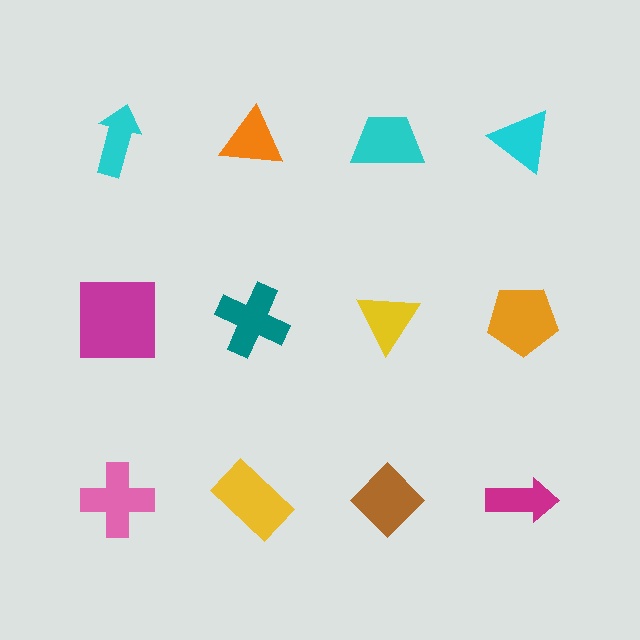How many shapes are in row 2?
4 shapes.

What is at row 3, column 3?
A brown diamond.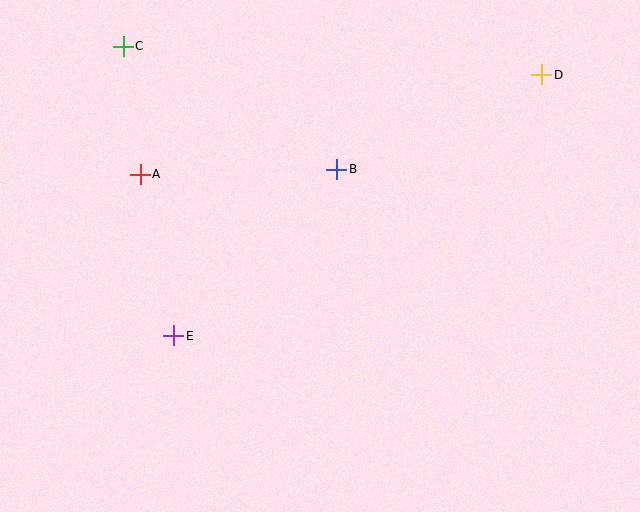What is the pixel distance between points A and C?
The distance between A and C is 129 pixels.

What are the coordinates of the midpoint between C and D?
The midpoint between C and D is at (332, 60).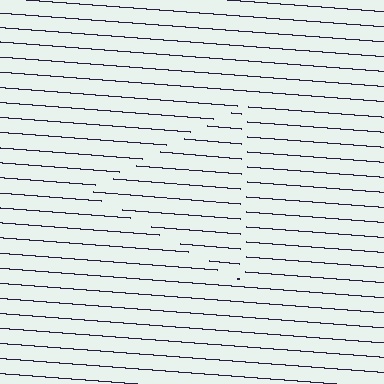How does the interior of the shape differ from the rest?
The interior of the shape contains the same grating, shifted by half a period — the contour is defined by the phase discontinuity where line-ends from the inner and outer gratings abut.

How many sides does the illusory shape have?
3 sides — the line-ends trace a triangle.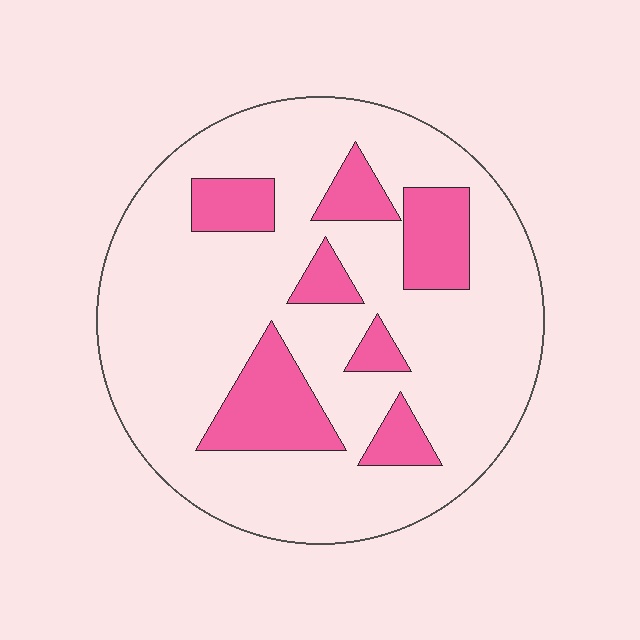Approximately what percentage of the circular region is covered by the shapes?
Approximately 20%.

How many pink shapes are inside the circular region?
7.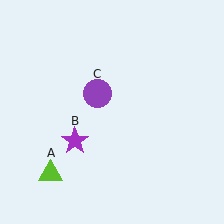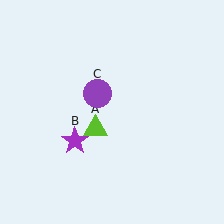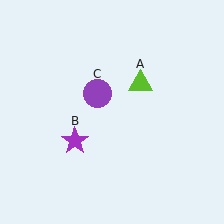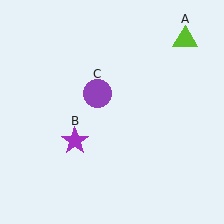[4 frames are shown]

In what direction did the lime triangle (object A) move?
The lime triangle (object A) moved up and to the right.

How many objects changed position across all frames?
1 object changed position: lime triangle (object A).